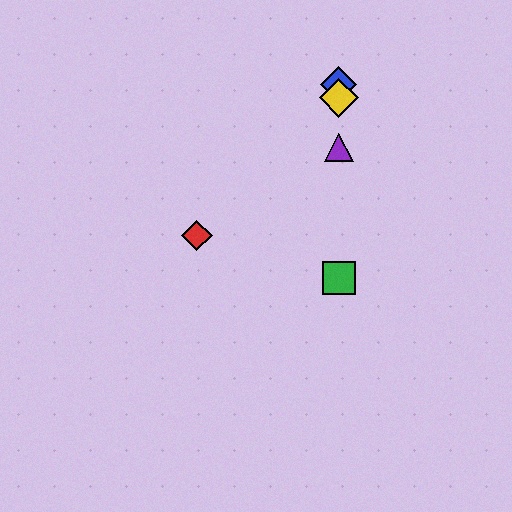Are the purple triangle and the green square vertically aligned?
Yes, both are at x≈339.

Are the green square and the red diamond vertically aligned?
No, the green square is at x≈339 and the red diamond is at x≈197.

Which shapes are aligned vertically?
The blue diamond, the green square, the yellow diamond, the purple triangle are aligned vertically.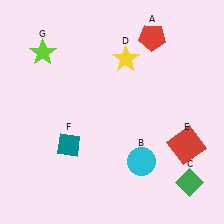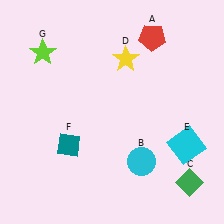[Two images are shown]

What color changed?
The square (E) changed from red in Image 1 to cyan in Image 2.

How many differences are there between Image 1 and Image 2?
There is 1 difference between the two images.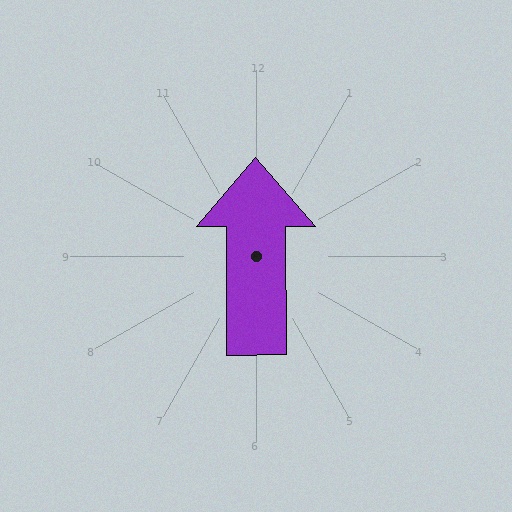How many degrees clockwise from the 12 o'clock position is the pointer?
Approximately 360 degrees.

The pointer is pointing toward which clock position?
Roughly 12 o'clock.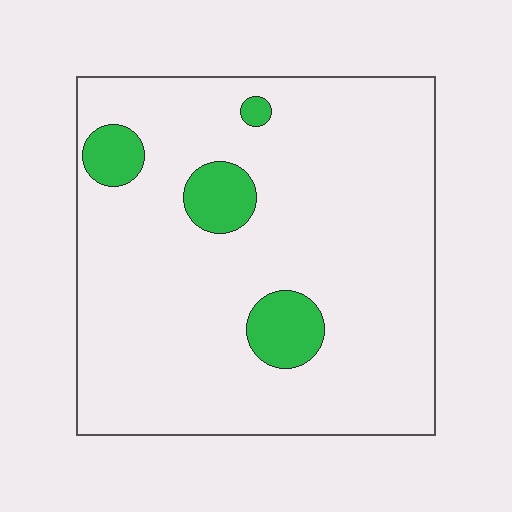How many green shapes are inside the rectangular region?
4.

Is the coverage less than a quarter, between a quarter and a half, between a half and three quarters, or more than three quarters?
Less than a quarter.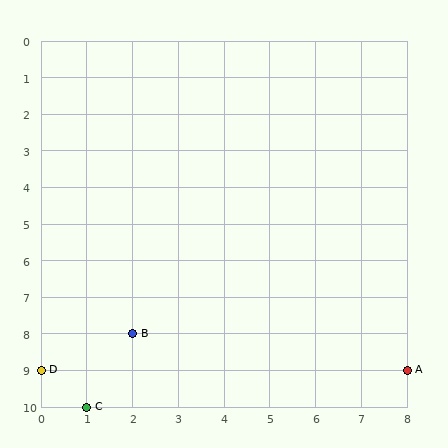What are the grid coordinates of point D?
Point D is at grid coordinates (0, 9).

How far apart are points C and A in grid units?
Points C and A are 7 columns and 1 row apart (about 7.1 grid units diagonally).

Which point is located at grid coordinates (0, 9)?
Point D is at (0, 9).